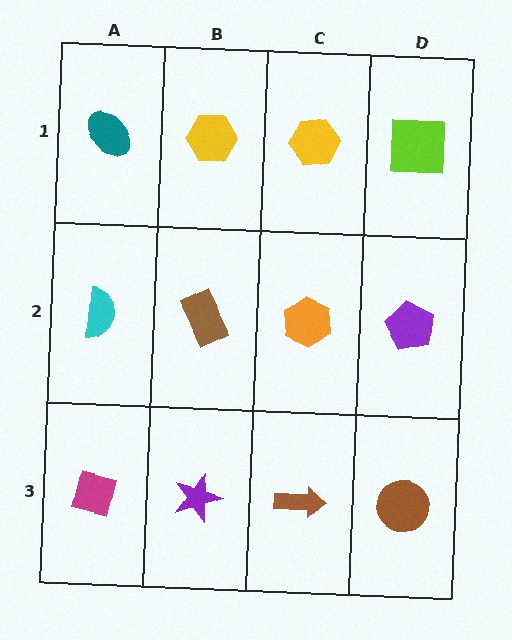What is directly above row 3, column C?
An orange hexagon.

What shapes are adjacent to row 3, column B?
A brown rectangle (row 2, column B), a magenta square (row 3, column A), a brown arrow (row 3, column C).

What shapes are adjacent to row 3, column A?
A cyan semicircle (row 2, column A), a purple star (row 3, column B).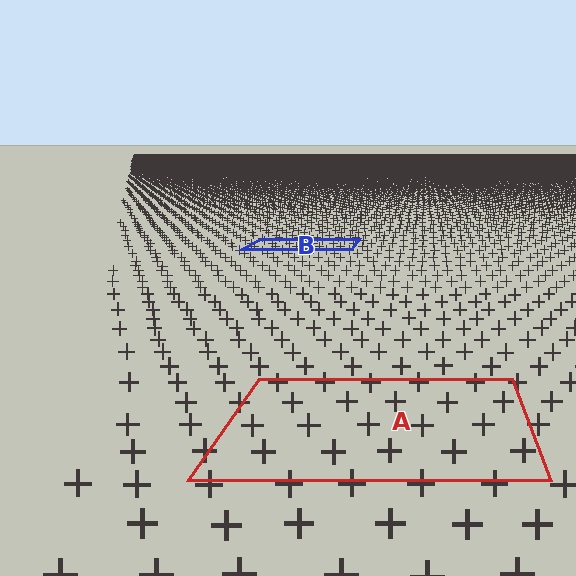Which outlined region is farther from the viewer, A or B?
Region B is farther from the viewer — the texture elements inside it appear smaller and more densely packed.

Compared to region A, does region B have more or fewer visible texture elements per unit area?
Region B has more texture elements per unit area — they are packed more densely because it is farther away.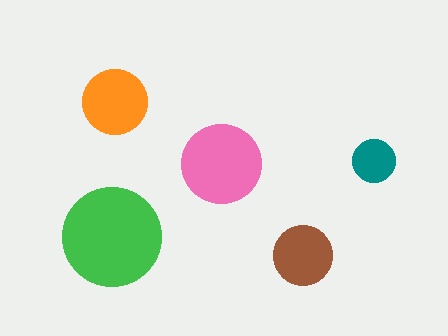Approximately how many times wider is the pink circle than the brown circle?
About 1.5 times wider.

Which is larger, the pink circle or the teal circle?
The pink one.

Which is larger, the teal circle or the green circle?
The green one.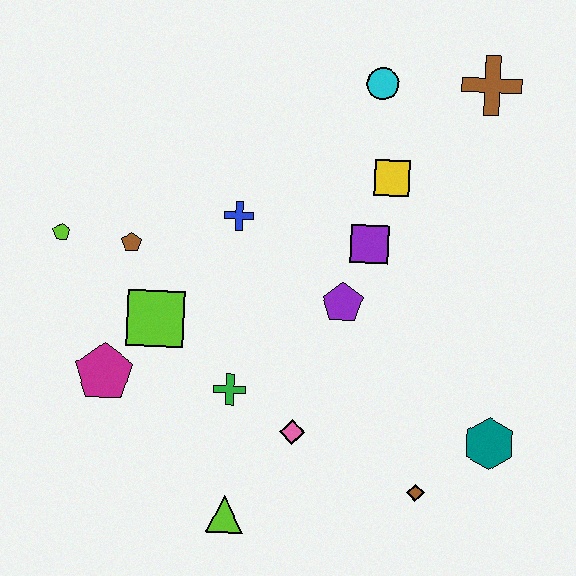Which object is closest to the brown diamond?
The teal hexagon is closest to the brown diamond.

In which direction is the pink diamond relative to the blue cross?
The pink diamond is below the blue cross.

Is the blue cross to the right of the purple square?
No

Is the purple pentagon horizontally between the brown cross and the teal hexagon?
No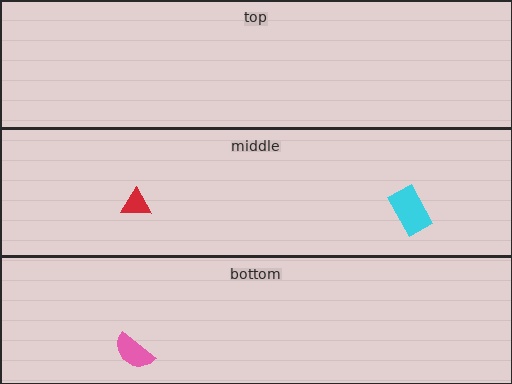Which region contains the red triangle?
The middle region.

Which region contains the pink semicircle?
The bottom region.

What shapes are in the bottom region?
The pink semicircle.